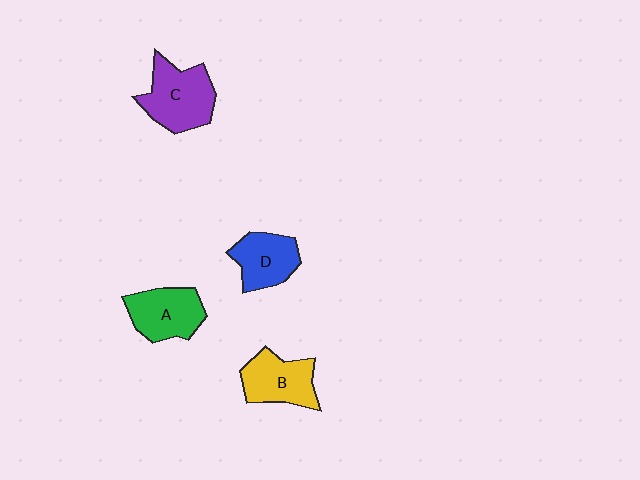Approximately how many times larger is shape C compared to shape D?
Approximately 1.3 times.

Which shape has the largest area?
Shape C (purple).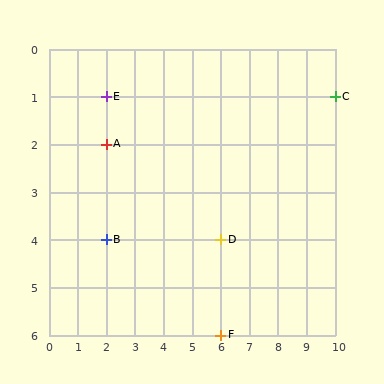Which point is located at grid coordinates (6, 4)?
Point D is at (6, 4).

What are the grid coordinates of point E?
Point E is at grid coordinates (2, 1).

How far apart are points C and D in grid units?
Points C and D are 4 columns and 3 rows apart (about 5.0 grid units diagonally).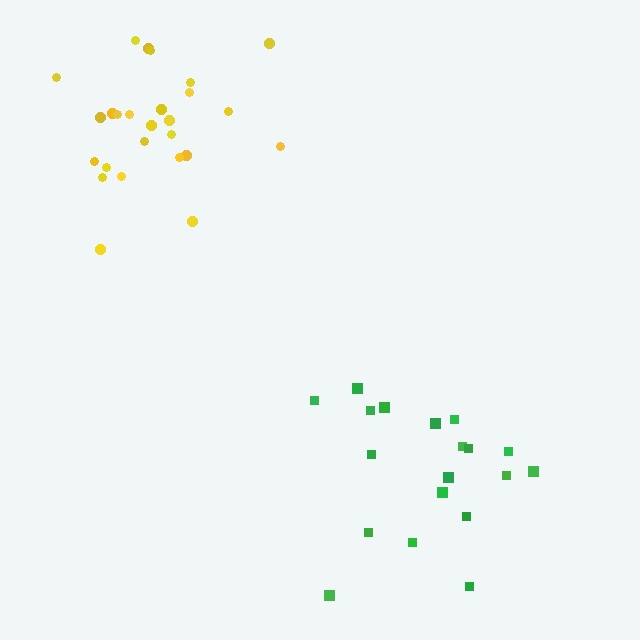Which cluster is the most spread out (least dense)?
Green.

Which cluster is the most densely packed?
Yellow.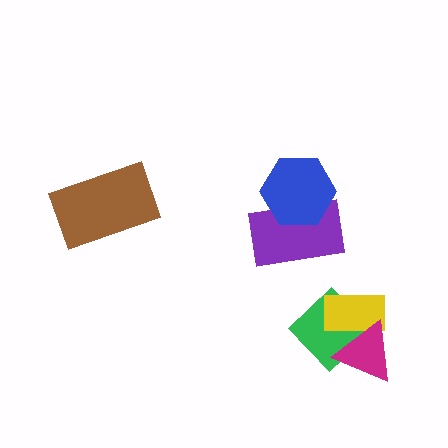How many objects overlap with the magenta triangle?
2 objects overlap with the magenta triangle.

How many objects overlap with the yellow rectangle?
2 objects overlap with the yellow rectangle.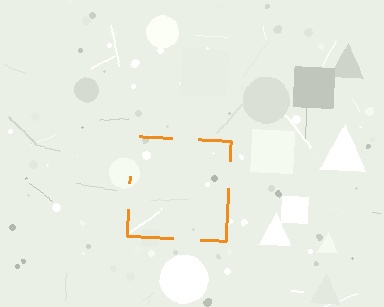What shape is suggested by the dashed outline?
The dashed outline suggests a square.